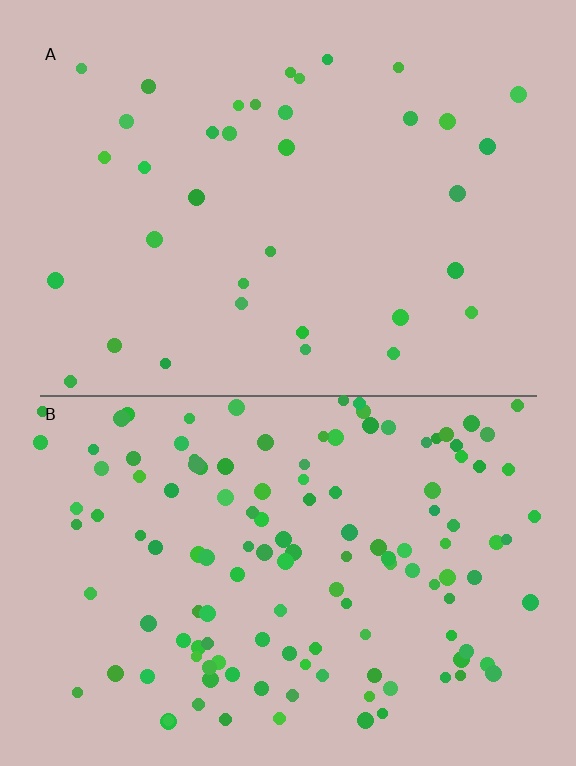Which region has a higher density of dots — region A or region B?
B (the bottom).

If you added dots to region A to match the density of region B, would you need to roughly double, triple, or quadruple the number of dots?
Approximately quadruple.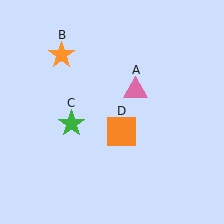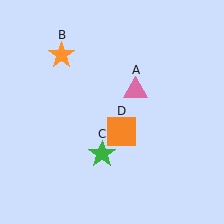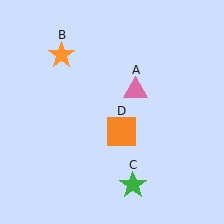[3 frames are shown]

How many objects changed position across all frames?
1 object changed position: green star (object C).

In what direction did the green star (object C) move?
The green star (object C) moved down and to the right.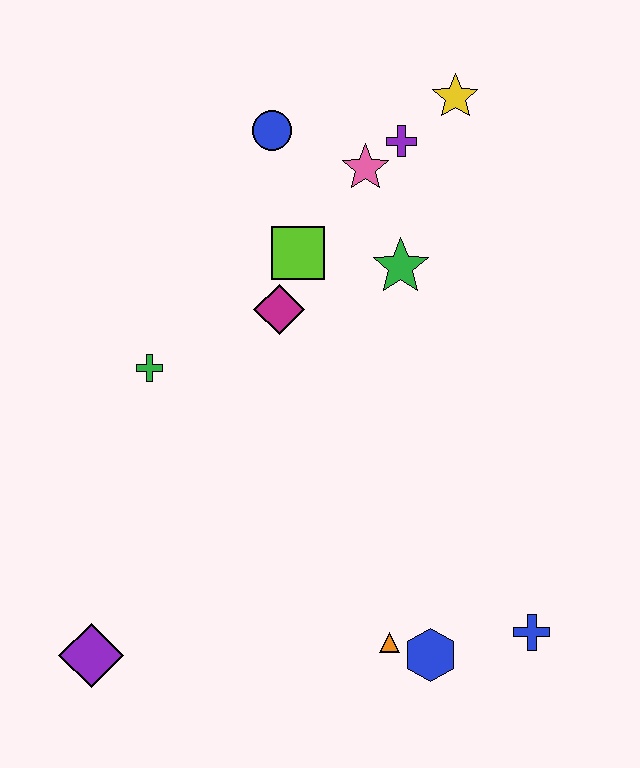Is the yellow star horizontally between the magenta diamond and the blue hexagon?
No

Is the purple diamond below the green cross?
Yes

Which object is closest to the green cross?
The magenta diamond is closest to the green cross.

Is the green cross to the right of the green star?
No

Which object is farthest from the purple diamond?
The yellow star is farthest from the purple diamond.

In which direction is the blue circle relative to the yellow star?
The blue circle is to the left of the yellow star.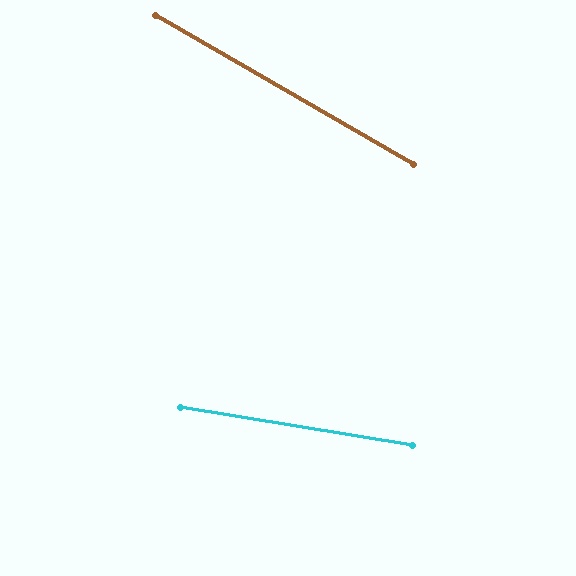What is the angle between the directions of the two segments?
Approximately 21 degrees.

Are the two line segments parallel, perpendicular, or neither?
Neither parallel nor perpendicular — they differ by about 21°.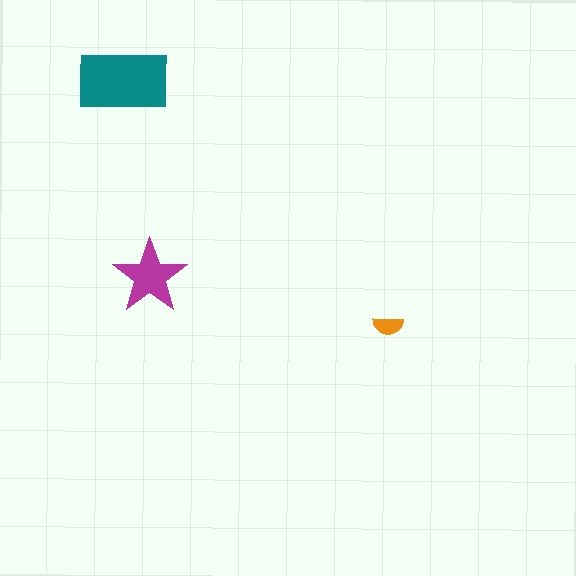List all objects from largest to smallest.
The teal rectangle, the magenta star, the orange semicircle.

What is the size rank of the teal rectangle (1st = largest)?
1st.